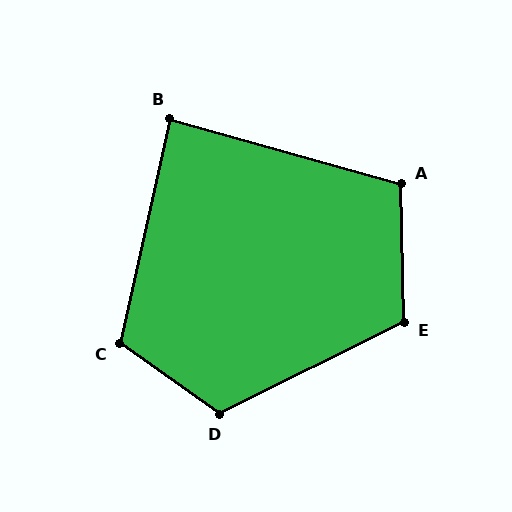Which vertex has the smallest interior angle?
B, at approximately 87 degrees.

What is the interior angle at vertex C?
Approximately 113 degrees (obtuse).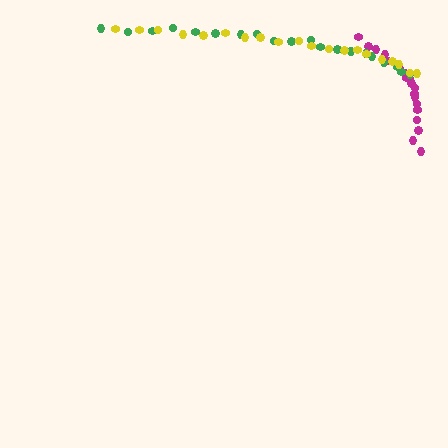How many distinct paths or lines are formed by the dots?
There are 3 distinct paths.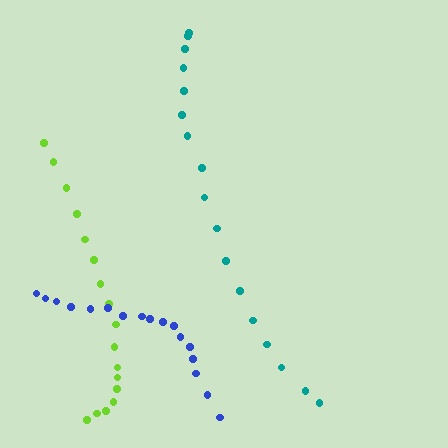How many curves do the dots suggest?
There are 3 distinct paths.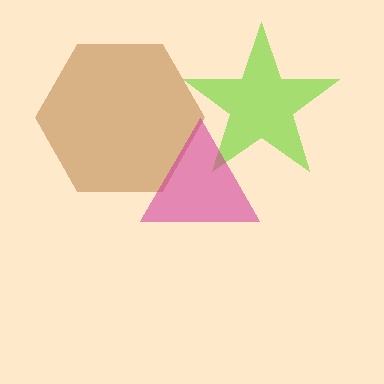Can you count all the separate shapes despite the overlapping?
Yes, there are 3 separate shapes.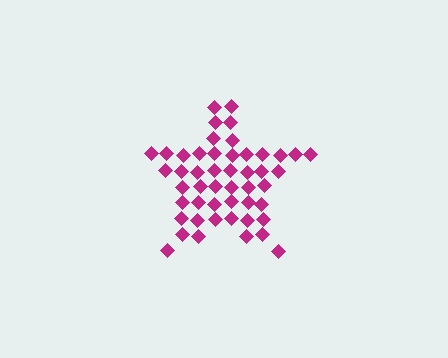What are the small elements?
The small elements are diamonds.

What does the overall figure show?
The overall figure shows a star.